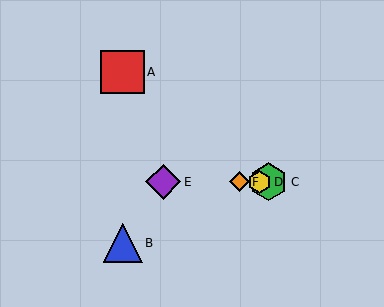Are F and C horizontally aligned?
Yes, both are at y≈182.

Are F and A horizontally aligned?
No, F is at y≈182 and A is at y≈72.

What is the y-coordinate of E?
Object E is at y≈182.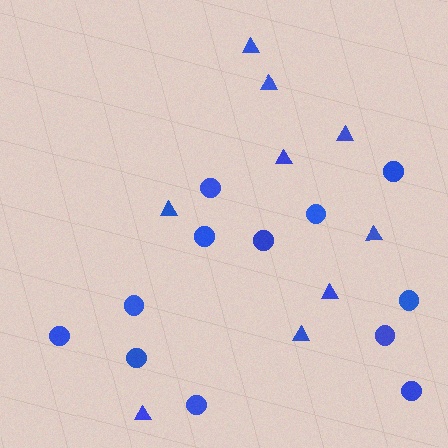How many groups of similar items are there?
There are 2 groups: one group of circles (12) and one group of triangles (9).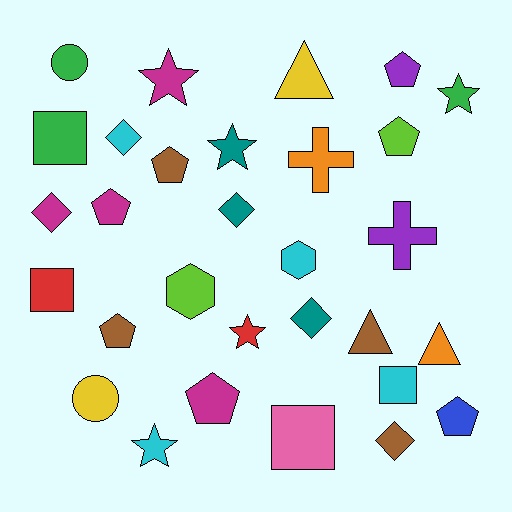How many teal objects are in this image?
There are 3 teal objects.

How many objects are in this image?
There are 30 objects.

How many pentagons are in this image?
There are 7 pentagons.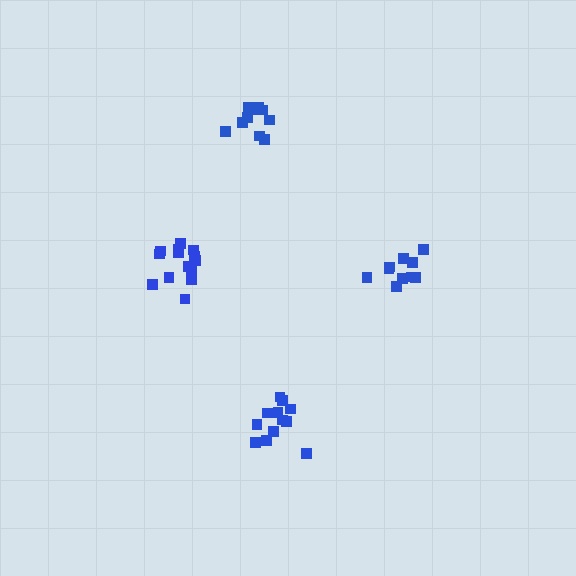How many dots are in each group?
Group 1: 12 dots, Group 2: 10 dots, Group 3: 14 dots, Group 4: 10 dots (46 total).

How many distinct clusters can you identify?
There are 4 distinct clusters.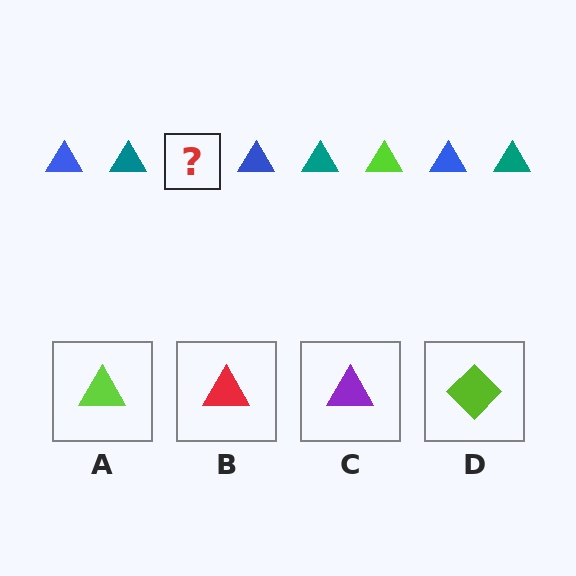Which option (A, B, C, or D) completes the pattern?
A.